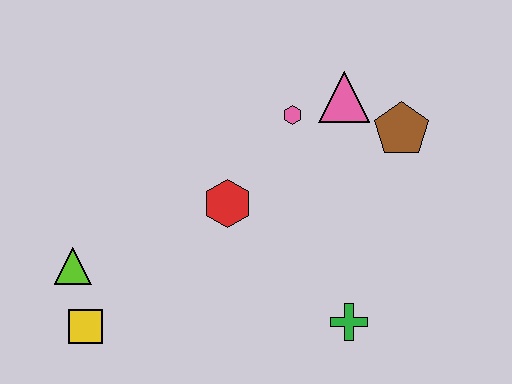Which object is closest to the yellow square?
The lime triangle is closest to the yellow square.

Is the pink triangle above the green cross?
Yes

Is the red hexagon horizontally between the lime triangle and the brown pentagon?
Yes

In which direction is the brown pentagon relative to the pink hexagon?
The brown pentagon is to the right of the pink hexagon.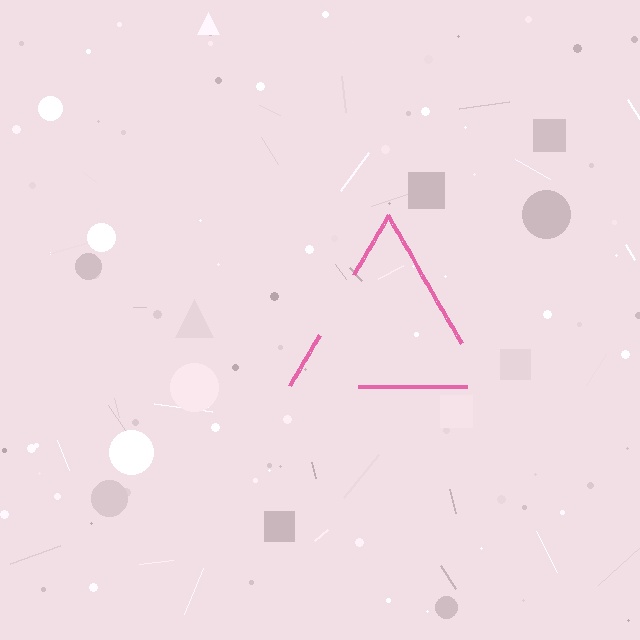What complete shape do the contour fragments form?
The contour fragments form a triangle.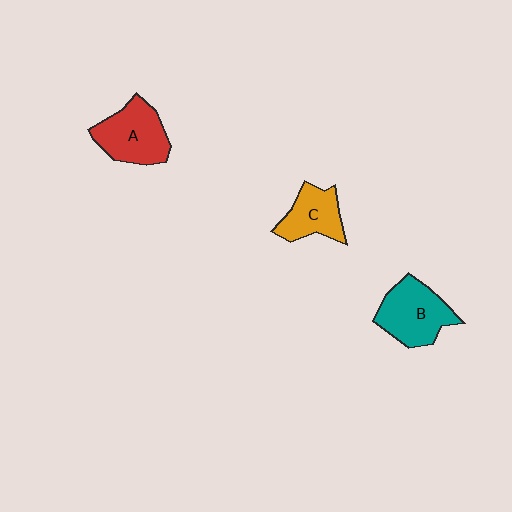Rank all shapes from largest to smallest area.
From largest to smallest: B (teal), A (red), C (orange).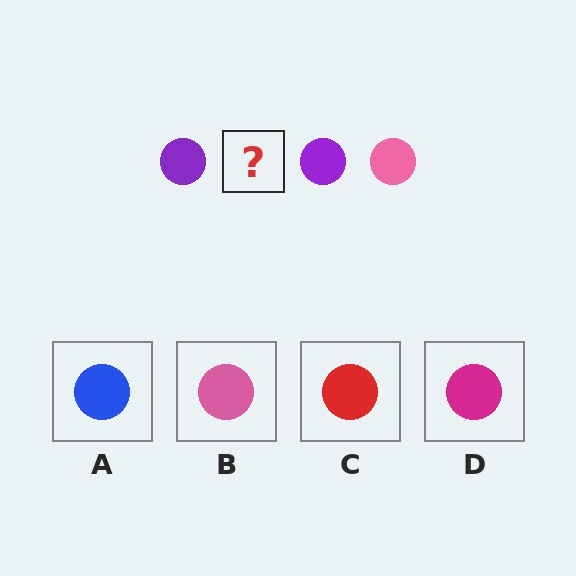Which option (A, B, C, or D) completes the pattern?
B.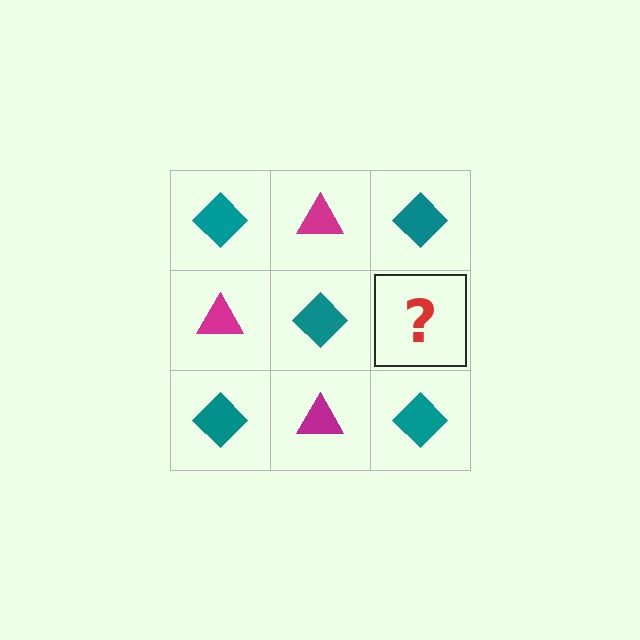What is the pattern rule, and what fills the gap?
The rule is that it alternates teal diamond and magenta triangle in a checkerboard pattern. The gap should be filled with a magenta triangle.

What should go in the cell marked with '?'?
The missing cell should contain a magenta triangle.